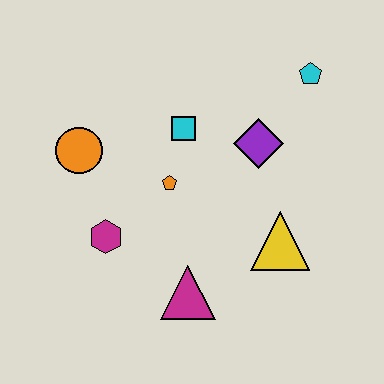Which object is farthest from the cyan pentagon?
The magenta hexagon is farthest from the cyan pentagon.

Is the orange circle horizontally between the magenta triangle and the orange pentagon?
No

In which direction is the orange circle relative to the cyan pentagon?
The orange circle is to the left of the cyan pentagon.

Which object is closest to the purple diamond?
The cyan square is closest to the purple diamond.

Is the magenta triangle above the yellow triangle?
No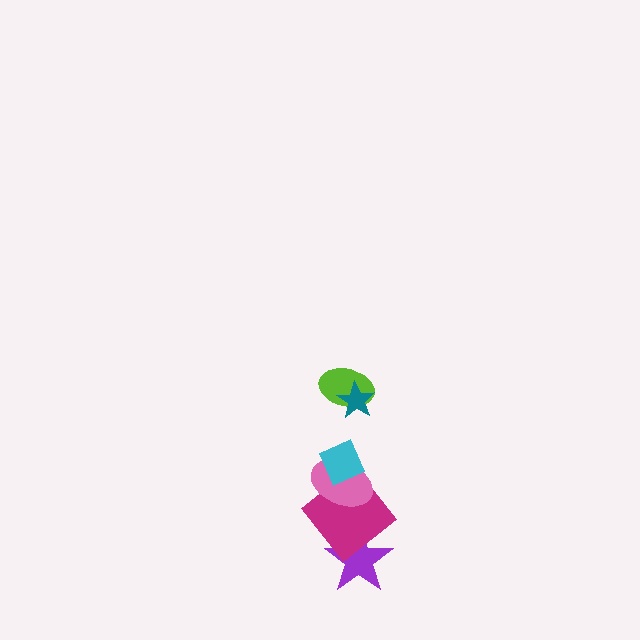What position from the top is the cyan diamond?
The cyan diamond is 3rd from the top.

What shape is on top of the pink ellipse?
The cyan diamond is on top of the pink ellipse.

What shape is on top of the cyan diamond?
The lime ellipse is on top of the cyan diamond.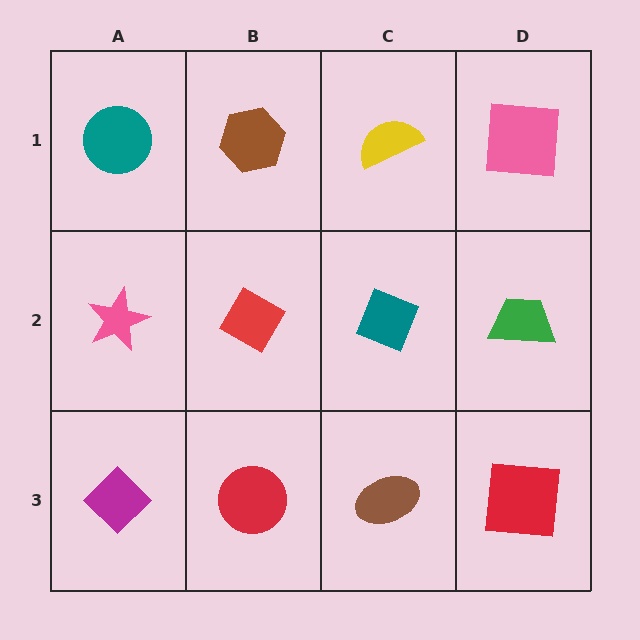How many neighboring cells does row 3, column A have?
2.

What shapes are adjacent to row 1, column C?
A teal diamond (row 2, column C), a brown hexagon (row 1, column B), a pink square (row 1, column D).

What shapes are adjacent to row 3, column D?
A green trapezoid (row 2, column D), a brown ellipse (row 3, column C).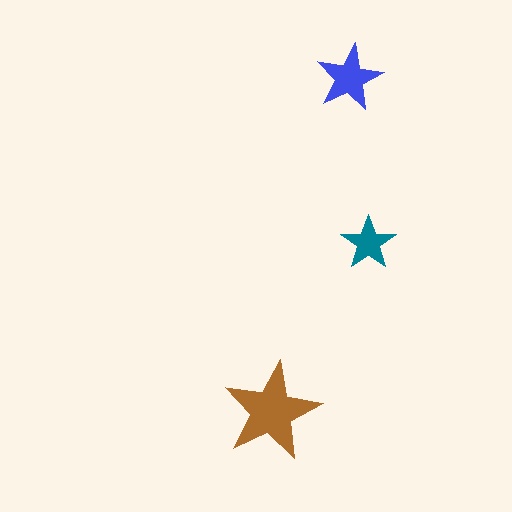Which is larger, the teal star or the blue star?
The blue one.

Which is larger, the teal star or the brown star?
The brown one.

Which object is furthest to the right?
The teal star is rightmost.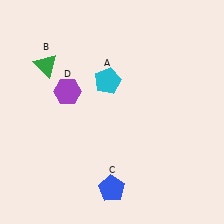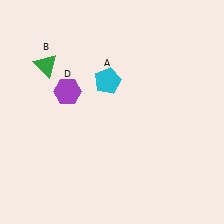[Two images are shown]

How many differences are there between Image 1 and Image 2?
There is 1 difference between the two images.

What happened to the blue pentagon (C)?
The blue pentagon (C) was removed in Image 2. It was in the bottom-left area of Image 1.